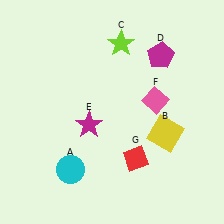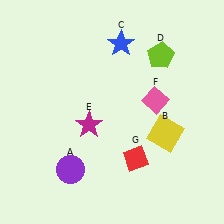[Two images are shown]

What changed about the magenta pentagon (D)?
In Image 1, D is magenta. In Image 2, it changed to lime.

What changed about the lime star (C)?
In Image 1, C is lime. In Image 2, it changed to blue.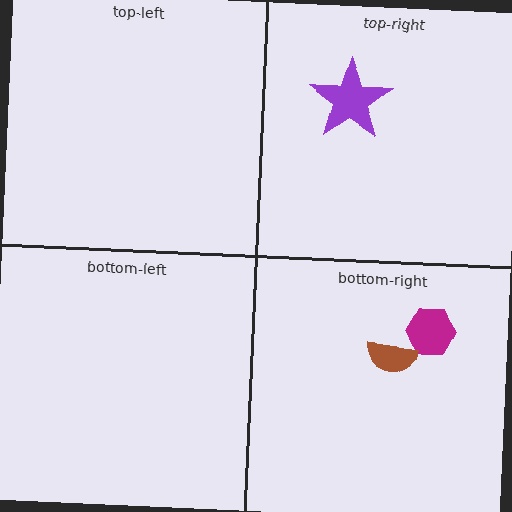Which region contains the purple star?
The top-right region.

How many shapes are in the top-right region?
1.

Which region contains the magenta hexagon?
The bottom-right region.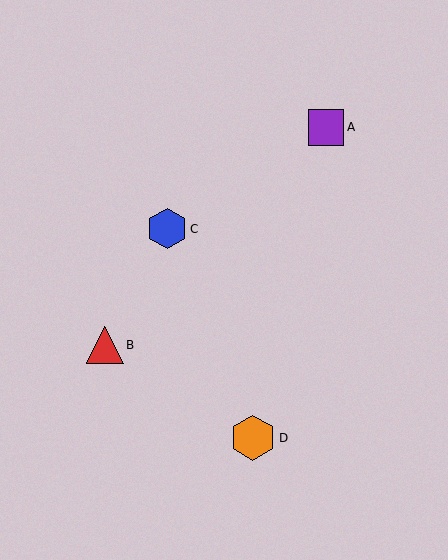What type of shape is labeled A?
Shape A is a purple square.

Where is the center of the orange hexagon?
The center of the orange hexagon is at (253, 438).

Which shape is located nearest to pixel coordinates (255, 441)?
The orange hexagon (labeled D) at (253, 438) is nearest to that location.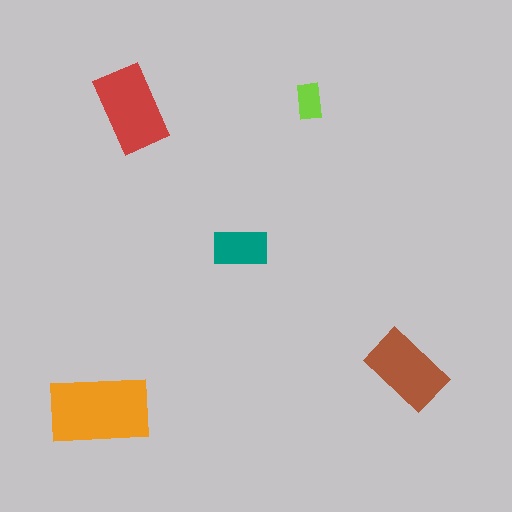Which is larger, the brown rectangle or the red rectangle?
The red one.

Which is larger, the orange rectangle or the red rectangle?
The orange one.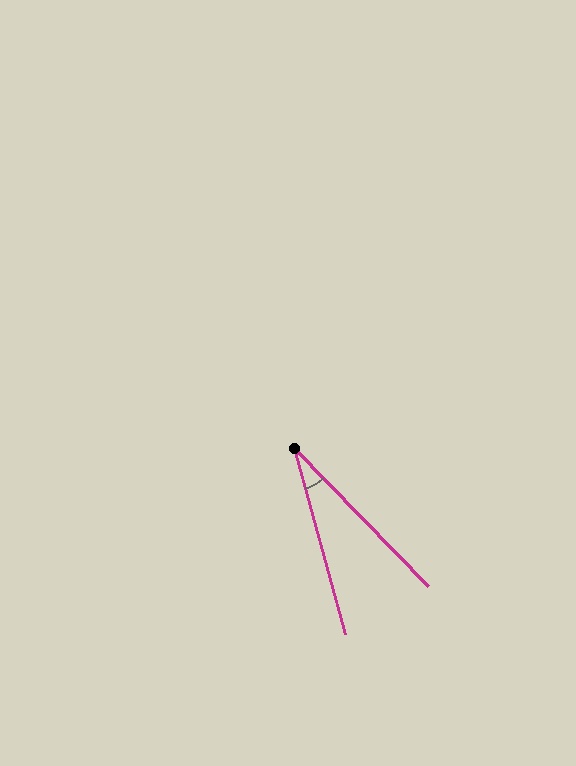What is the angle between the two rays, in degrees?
Approximately 29 degrees.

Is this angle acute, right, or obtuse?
It is acute.